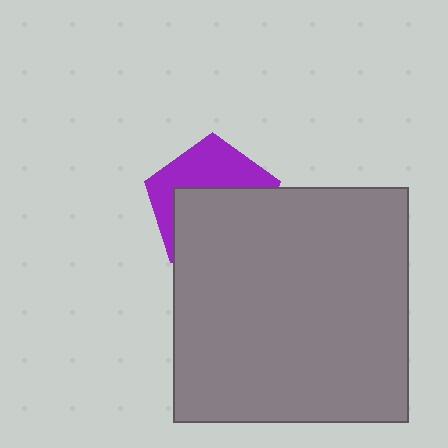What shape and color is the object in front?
The object in front is a gray square.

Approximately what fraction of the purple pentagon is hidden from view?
Roughly 57% of the purple pentagon is hidden behind the gray square.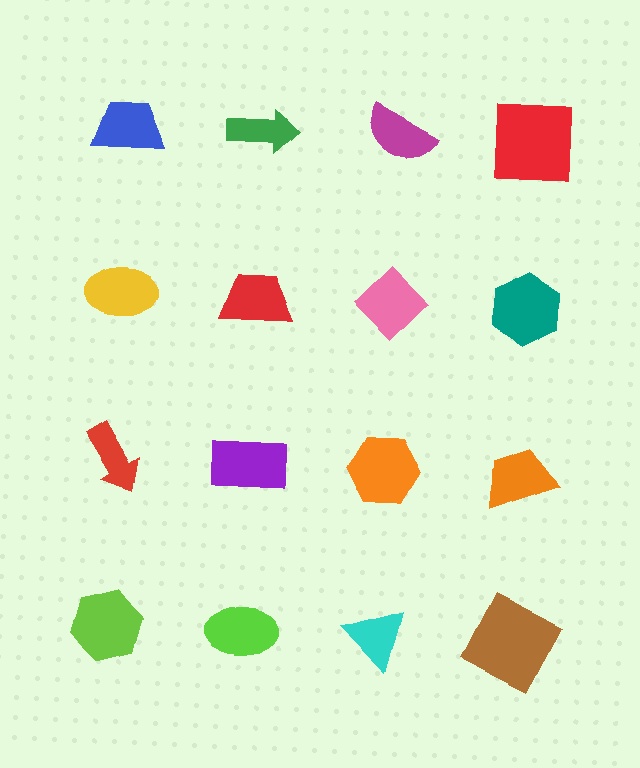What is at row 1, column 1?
A blue trapezoid.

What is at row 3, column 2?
A purple rectangle.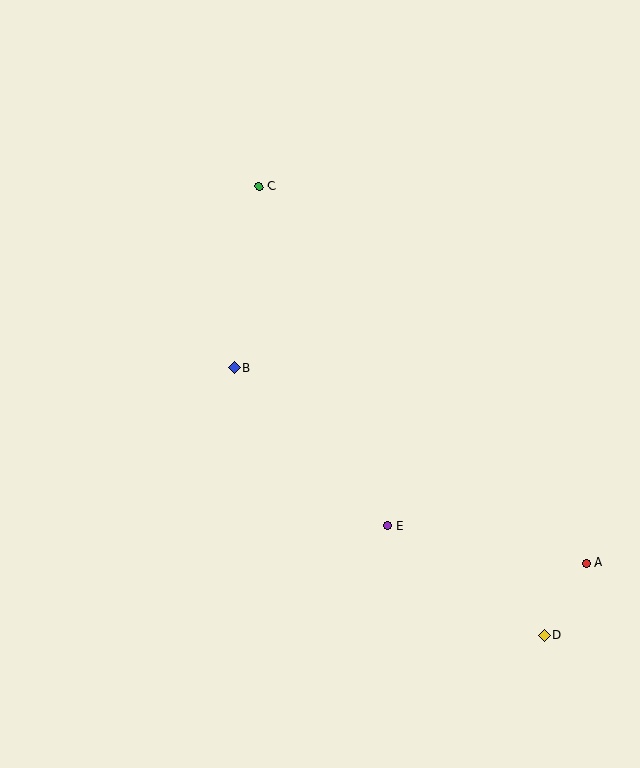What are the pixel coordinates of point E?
Point E is at (388, 526).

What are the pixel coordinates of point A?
Point A is at (586, 563).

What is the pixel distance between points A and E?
The distance between A and E is 202 pixels.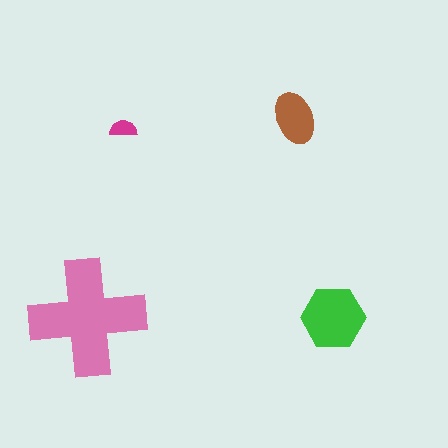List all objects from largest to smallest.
The pink cross, the green hexagon, the brown ellipse, the magenta semicircle.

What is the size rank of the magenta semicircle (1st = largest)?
4th.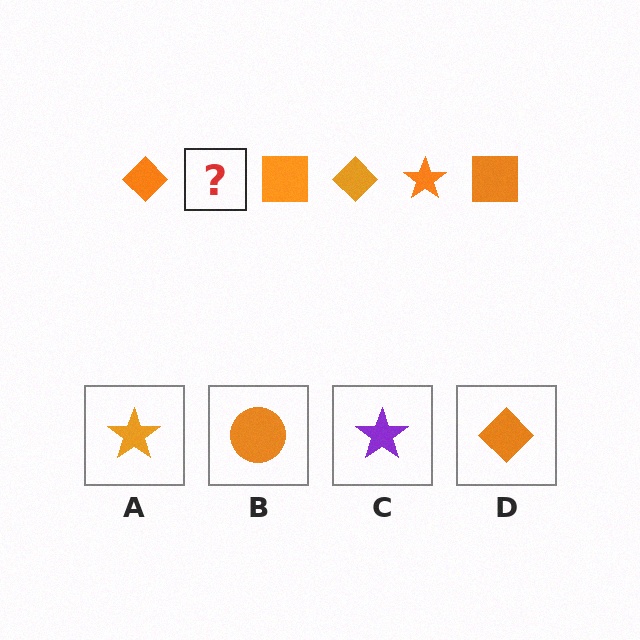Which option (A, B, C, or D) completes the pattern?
A.